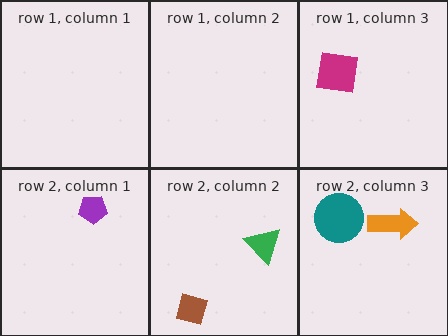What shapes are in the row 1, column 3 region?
The magenta square.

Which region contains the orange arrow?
The row 2, column 3 region.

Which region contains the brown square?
The row 2, column 2 region.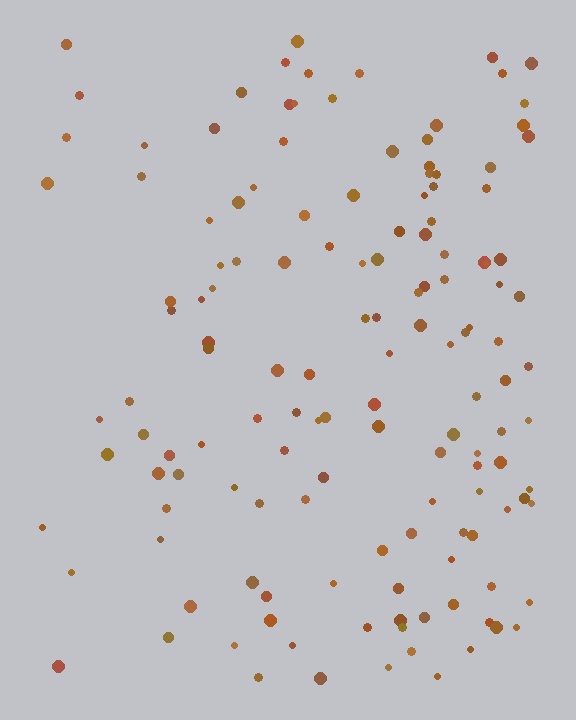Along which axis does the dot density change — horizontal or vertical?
Horizontal.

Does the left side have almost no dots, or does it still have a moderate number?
Still a moderate number, just noticeably fewer than the right.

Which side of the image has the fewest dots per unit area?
The left.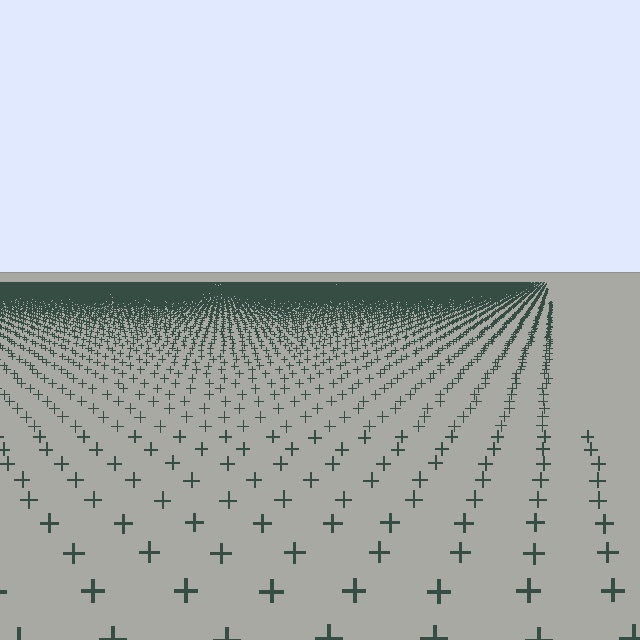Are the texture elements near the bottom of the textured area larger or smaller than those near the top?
Larger. Near the bottom, elements are closer to the viewer and appear at a bigger on-screen size.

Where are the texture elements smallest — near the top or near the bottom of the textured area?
Near the top.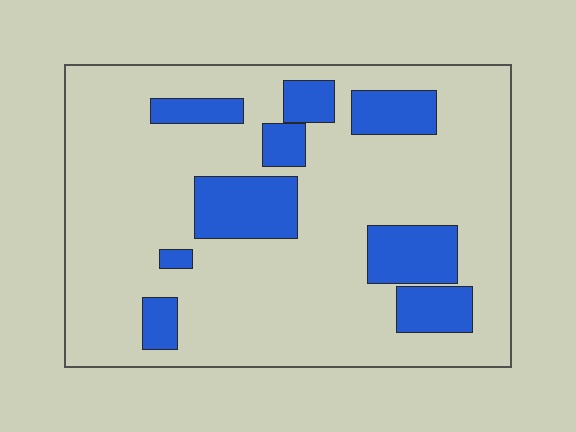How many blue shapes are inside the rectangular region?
9.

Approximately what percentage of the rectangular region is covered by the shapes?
Approximately 20%.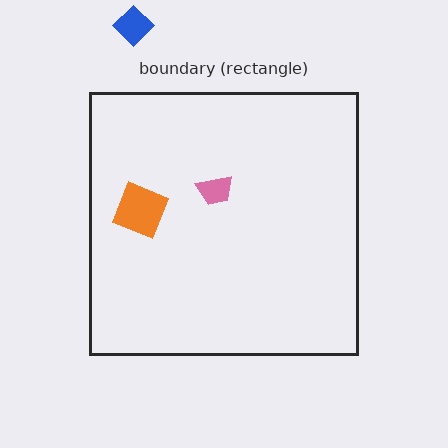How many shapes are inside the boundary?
2 inside, 1 outside.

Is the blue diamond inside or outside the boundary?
Outside.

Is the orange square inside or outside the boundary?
Inside.